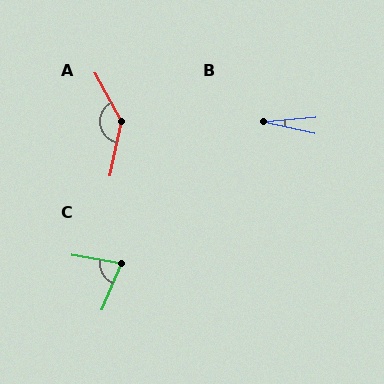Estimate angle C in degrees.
Approximately 76 degrees.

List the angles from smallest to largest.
B (18°), C (76°), A (139°).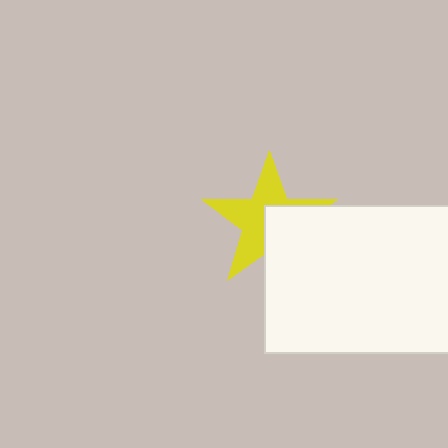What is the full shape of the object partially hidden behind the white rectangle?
The partially hidden object is a yellow star.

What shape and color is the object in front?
The object in front is a white rectangle.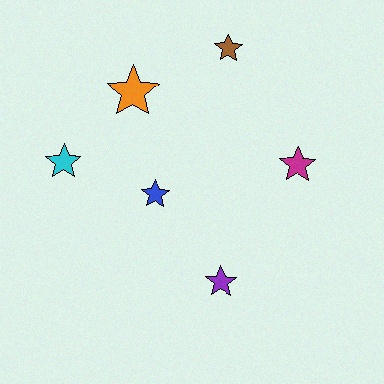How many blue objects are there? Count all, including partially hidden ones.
There is 1 blue object.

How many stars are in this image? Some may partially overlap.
There are 6 stars.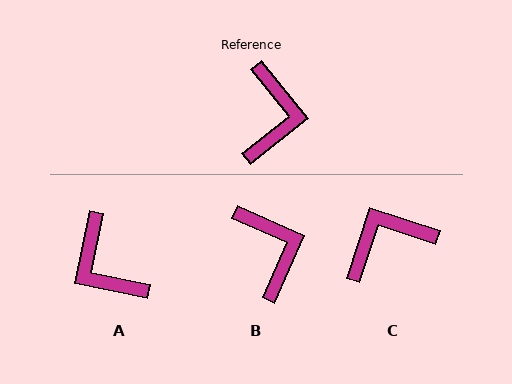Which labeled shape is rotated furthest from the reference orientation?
A, about 140 degrees away.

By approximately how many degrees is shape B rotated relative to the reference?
Approximately 28 degrees counter-clockwise.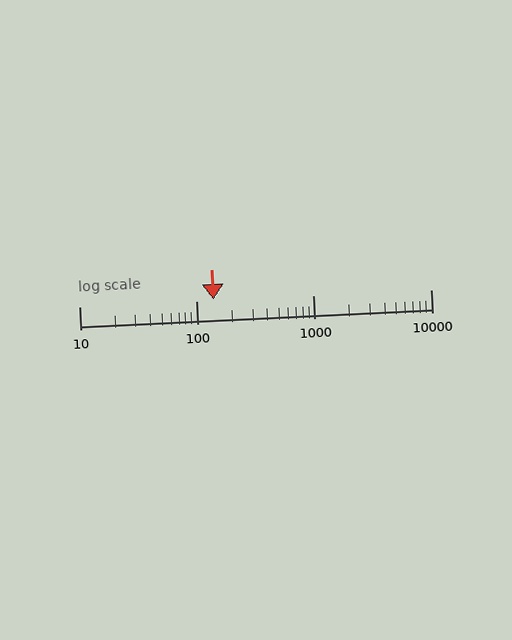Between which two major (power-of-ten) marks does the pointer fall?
The pointer is between 100 and 1000.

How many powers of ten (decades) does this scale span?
The scale spans 3 decades, from 10 to 10000.